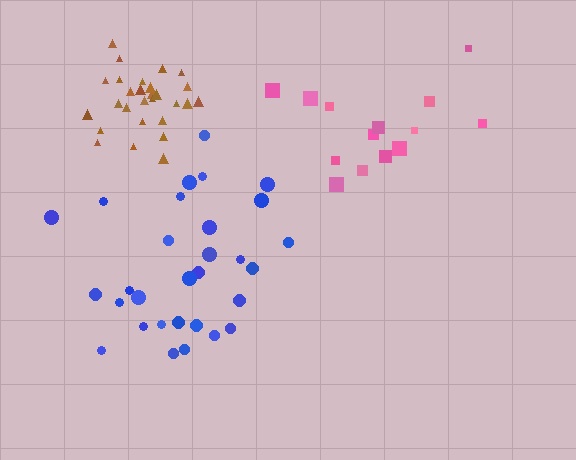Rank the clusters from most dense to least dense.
brown, blue, pink.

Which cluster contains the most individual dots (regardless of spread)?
Blue (30).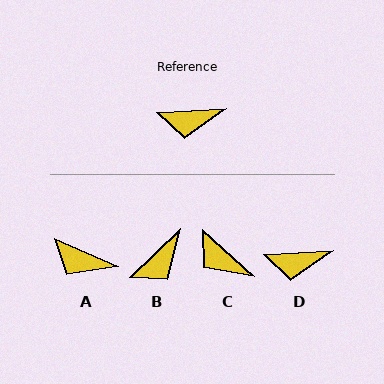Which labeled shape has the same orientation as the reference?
D.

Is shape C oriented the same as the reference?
No, it is off by about 46 degrees.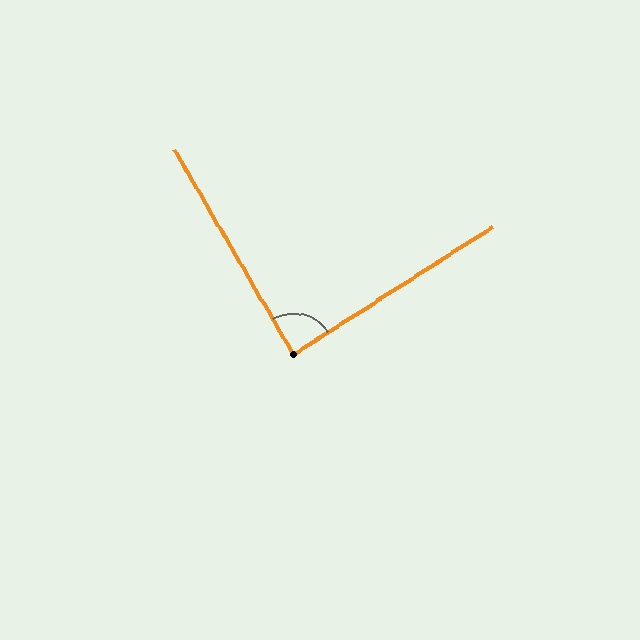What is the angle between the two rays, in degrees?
Approximately 87 degrees.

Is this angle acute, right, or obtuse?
It is approximately a right angle.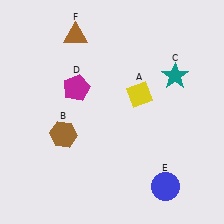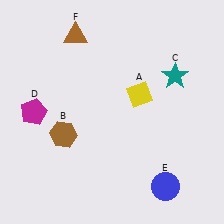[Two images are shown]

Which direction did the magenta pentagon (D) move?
The magenta pentagon (D) moved left.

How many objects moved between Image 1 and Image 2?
1 object moved between the two images.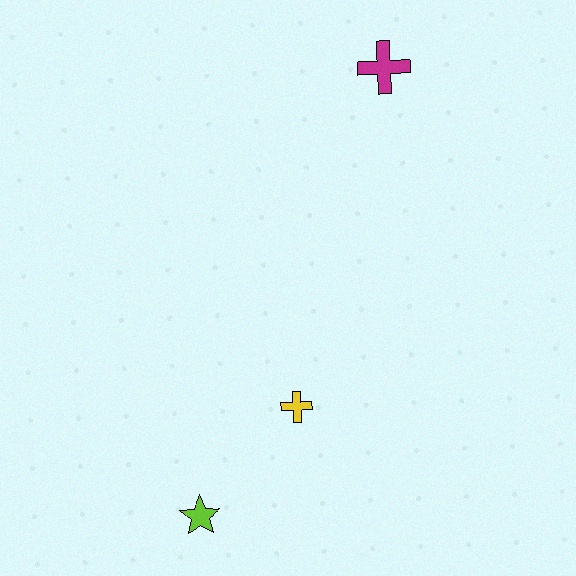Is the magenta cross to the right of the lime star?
Yes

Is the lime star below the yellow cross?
Yes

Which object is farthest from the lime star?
The magenta cross is farthest from the lime star.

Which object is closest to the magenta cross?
The yellow cross is closest to the magenta cross.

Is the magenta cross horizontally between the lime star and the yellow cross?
No